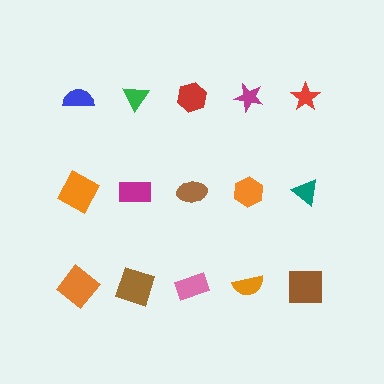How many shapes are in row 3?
5 shapes.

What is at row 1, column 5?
A red star.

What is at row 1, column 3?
A red hexagon.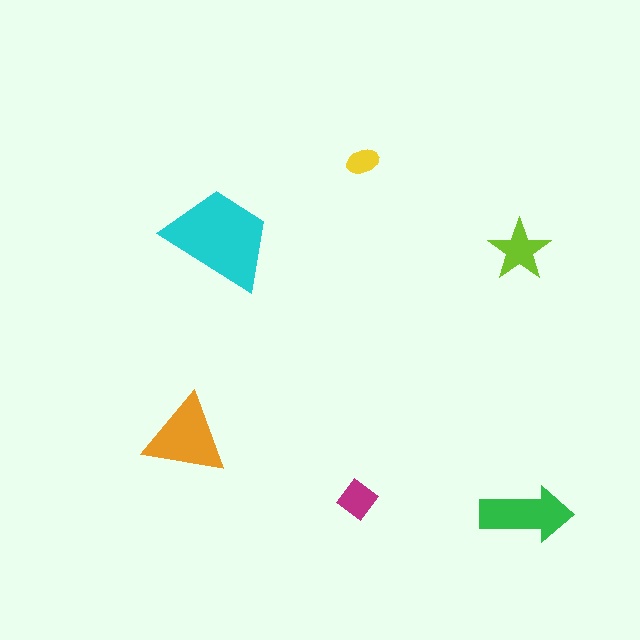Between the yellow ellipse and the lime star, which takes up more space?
The lime star.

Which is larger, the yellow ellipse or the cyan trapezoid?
The cyan trapezoid.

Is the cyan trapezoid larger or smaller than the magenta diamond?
Larger.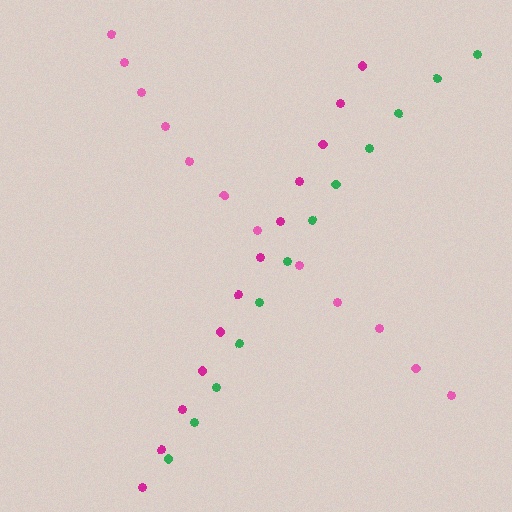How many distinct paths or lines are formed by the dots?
There are 3 distinct paths.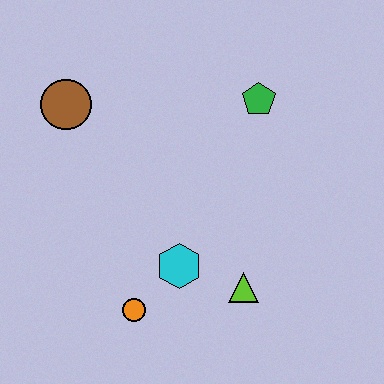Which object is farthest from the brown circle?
The lime triangle is farthest from the brown circle.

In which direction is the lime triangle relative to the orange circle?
The lime triangle is to the right of the orange circle.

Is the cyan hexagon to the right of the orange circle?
Yes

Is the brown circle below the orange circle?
No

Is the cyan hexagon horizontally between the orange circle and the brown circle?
No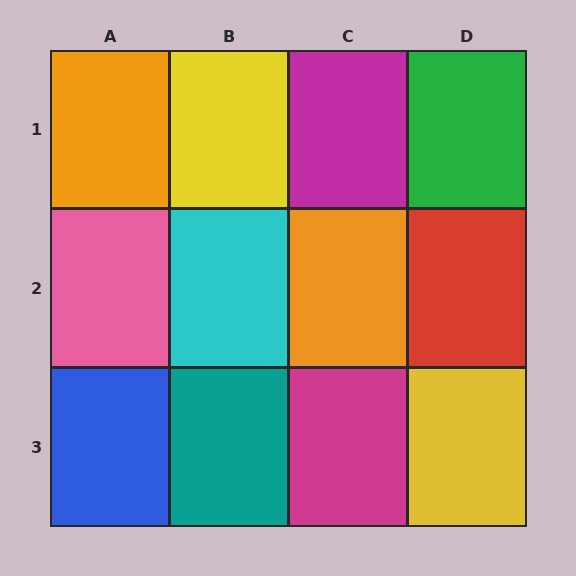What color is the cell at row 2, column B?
Cyan.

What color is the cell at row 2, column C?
Orange.